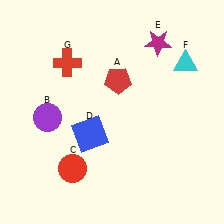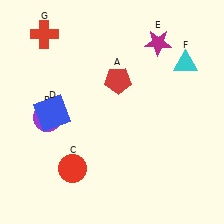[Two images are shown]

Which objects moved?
The objects that moved are: the blue square (D), the red cross (G).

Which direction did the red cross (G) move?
The red cross (G) moved up.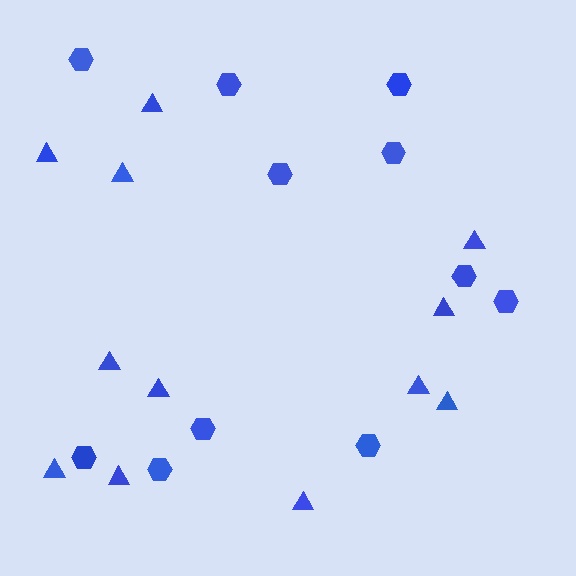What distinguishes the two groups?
There are 2 groups: one group of hexagons (11) and one group of triangles (12).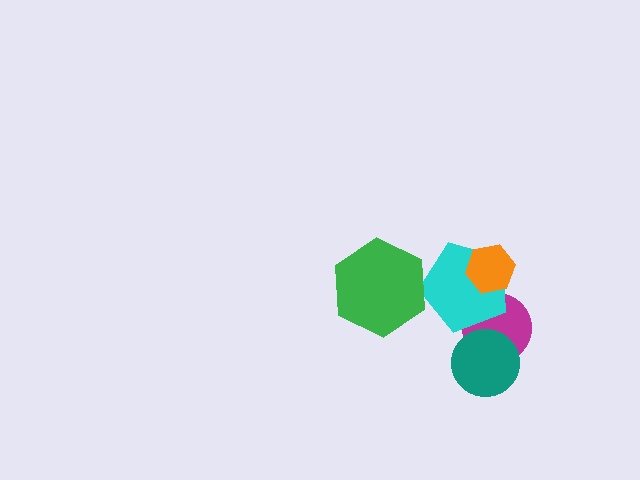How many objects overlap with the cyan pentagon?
3 objects overlap with the cyan pentagon.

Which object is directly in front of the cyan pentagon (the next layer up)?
The green hexagon is directly in front of the cyan pentagon.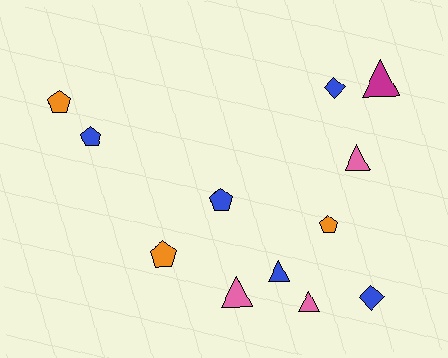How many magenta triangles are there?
There is 1 magenta triangle.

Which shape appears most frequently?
Triangle, with 5 objects.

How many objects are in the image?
There are 12 objects.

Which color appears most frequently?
Blue, with 5 objects.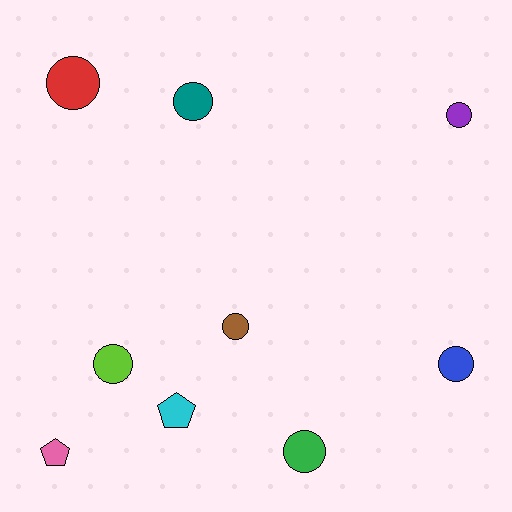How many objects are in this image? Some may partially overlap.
There are 9 objects.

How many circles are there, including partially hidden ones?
There are 7 circles.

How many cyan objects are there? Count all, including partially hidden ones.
There is 1 cyan object.